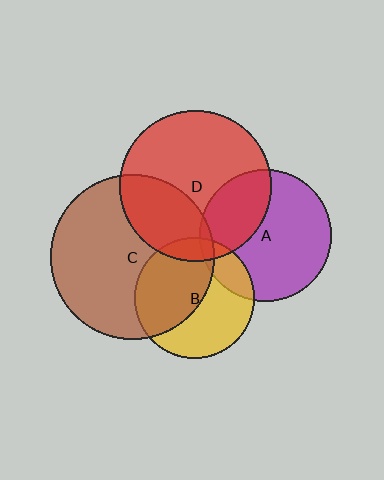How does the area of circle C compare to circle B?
Approximately 1.9 times.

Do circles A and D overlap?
Yes.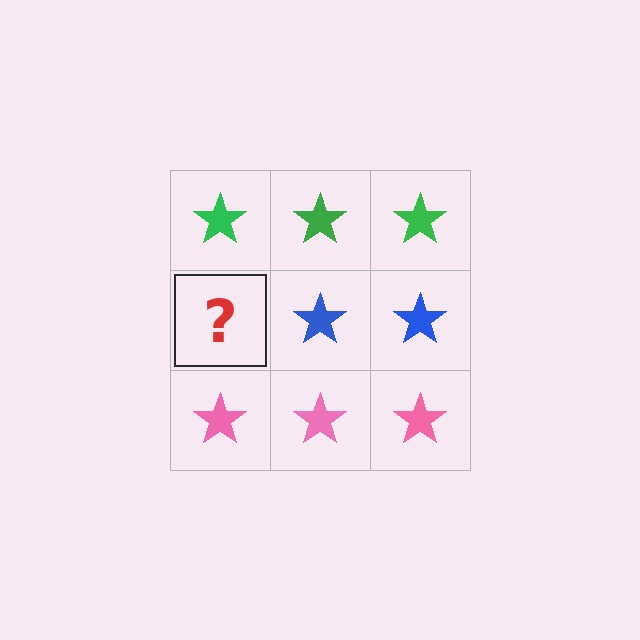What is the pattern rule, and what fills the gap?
The rule is that each row has a consistent color. The gap should be filled with a blue star.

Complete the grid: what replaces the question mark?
The question mark should be replaced with a blue star.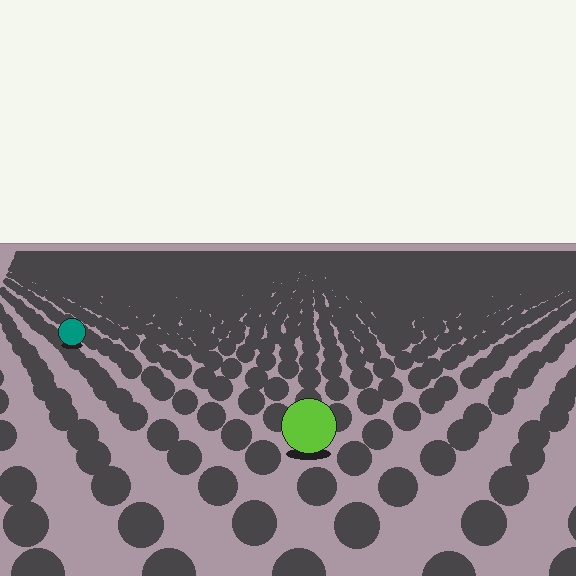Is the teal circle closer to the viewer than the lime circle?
No. The lime circle is closer — you can tell from the texture gradient: the ground texture is coarser near it.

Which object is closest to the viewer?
The lime circle is closest. The texture marks near it are larger and more spread out.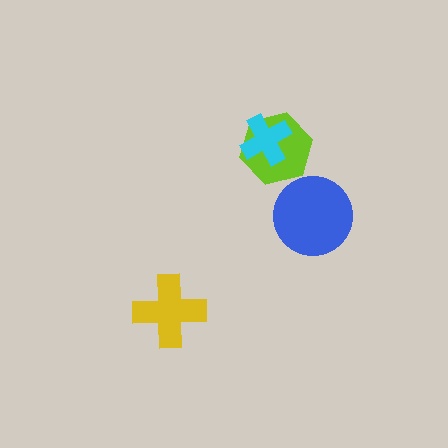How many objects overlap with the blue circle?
0 objects overlap with the blue circle.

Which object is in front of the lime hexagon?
The cyan cross is in front of the lime hexagon.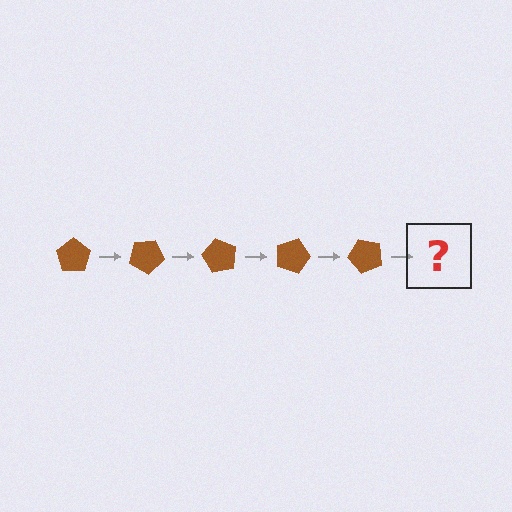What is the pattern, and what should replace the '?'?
The pattern is that the pentagon rotates 30 degrees each step. The '?' should be a brown pentagon rotated 150 degrees.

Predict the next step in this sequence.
The next step is a brown pentagon rotated 150 degrees.